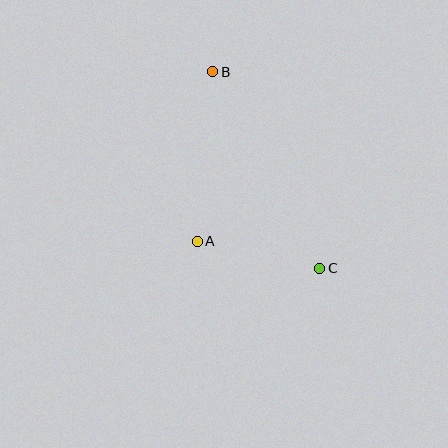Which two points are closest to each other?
Points A and C are closest to each other.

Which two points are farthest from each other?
Points B and C are farthest from each other.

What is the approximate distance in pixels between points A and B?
The distance between A and B is approximately 170 pixels.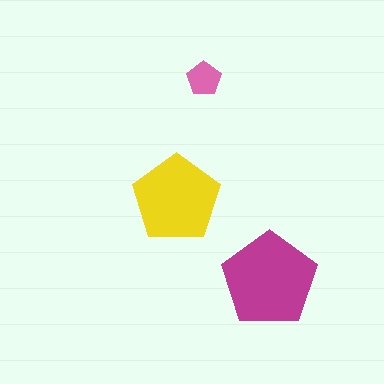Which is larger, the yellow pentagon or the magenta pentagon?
The magenta one.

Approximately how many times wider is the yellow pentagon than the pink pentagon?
About 2.5 times wider.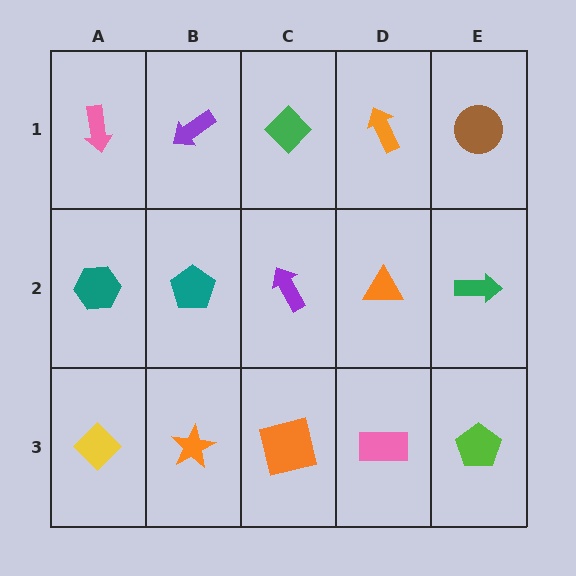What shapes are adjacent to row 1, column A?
A teal hexagon (row 2, column A), a purple arrow (row 1, column B).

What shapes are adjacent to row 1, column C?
A purple arrow (row 2, column C), a purple arrow (row 1, column B), an orange arrow (row 1, column D).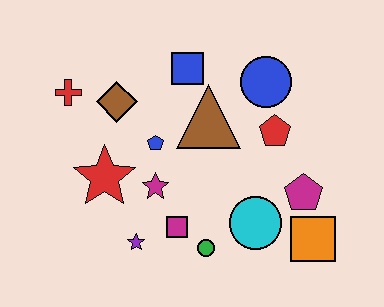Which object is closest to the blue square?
The brown triangle is closest to the blue square.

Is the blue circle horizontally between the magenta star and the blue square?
No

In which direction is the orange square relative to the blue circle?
The orange square is below the blue circle.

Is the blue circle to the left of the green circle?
No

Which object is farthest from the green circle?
The red cross is farthest from the green circle.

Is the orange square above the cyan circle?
No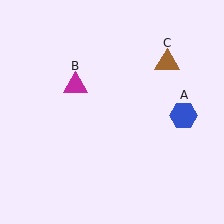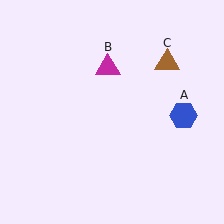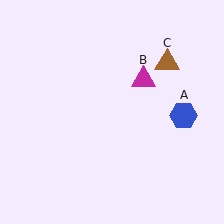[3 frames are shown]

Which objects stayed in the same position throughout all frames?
Blue hexagon (object A) and brown triangle (object C) remained stationary.